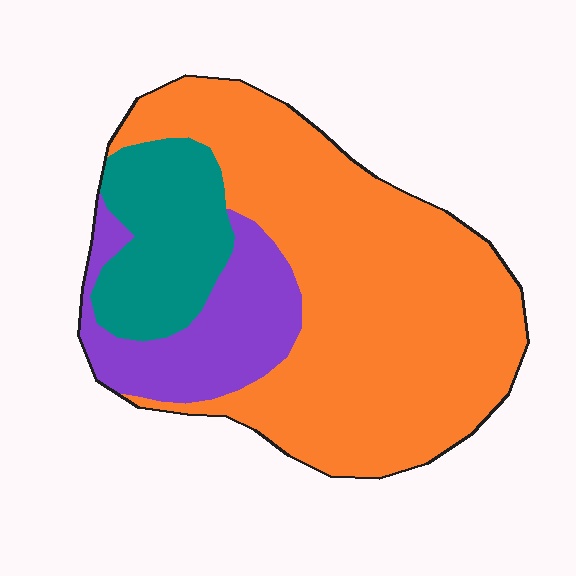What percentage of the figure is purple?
Purple takes up about one sixth (1/6) of the figure.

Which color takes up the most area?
Orange, at roughly 65%.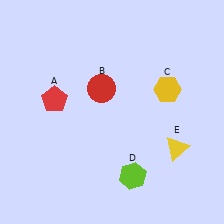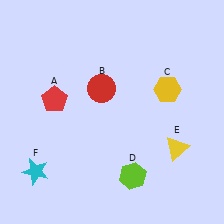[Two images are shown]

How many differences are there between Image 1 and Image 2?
There is 1 difference between the two images.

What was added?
A cyan star (F) was added in Image 2.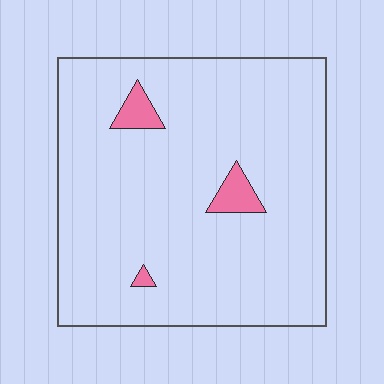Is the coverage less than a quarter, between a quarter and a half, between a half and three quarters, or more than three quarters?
Less than a quarter.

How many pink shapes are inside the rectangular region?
3.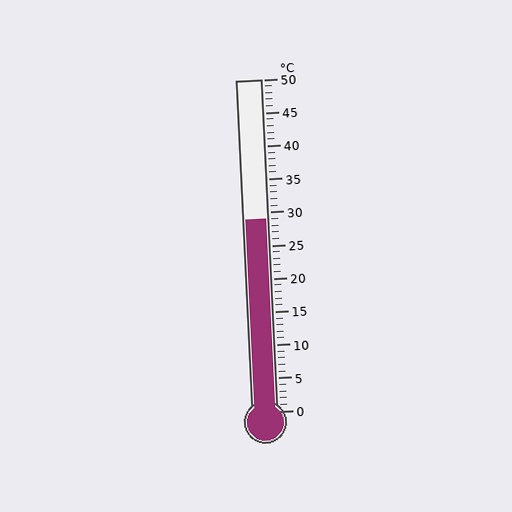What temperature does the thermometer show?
The thermometer shows approximately 29°C.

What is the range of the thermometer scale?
The thermometer scale ranges from 0°C to 50°C.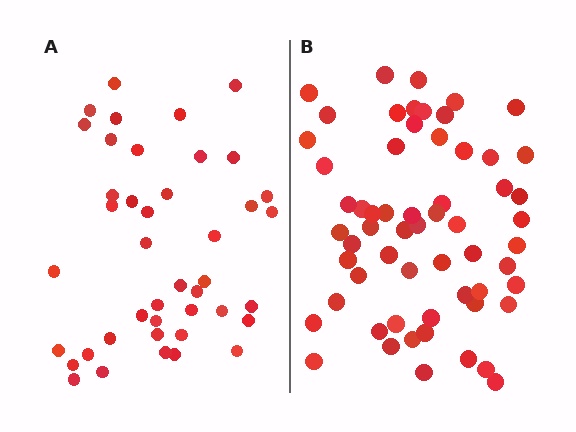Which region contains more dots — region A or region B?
Region B (the right region) has more dots.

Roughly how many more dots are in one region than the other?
Region B has approximately 20 more dots than region A.